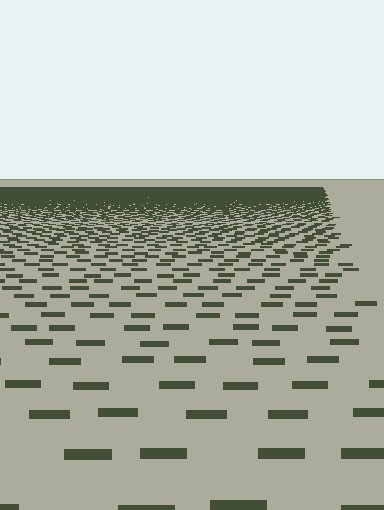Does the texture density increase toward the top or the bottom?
Density increases toward the top.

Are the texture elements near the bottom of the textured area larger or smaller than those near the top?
Larger. Near the bottom, elements are closer to the viewer and appear at a bigger on-screen size.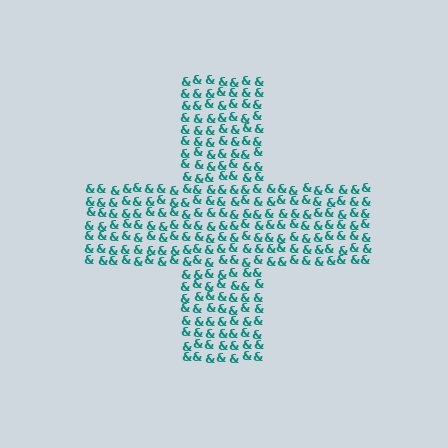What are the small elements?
The small elements are ampersands.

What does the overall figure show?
The overall figure shows a cross.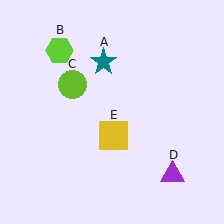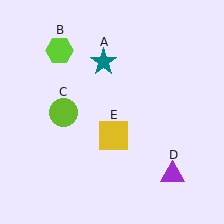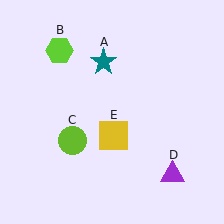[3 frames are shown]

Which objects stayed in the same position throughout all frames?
Teal star (object A) and lime hexagon (object B) and purple triangle (object D) and yellow square (object E) remained stationary.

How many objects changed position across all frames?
1 object changed position: lime circle (object C).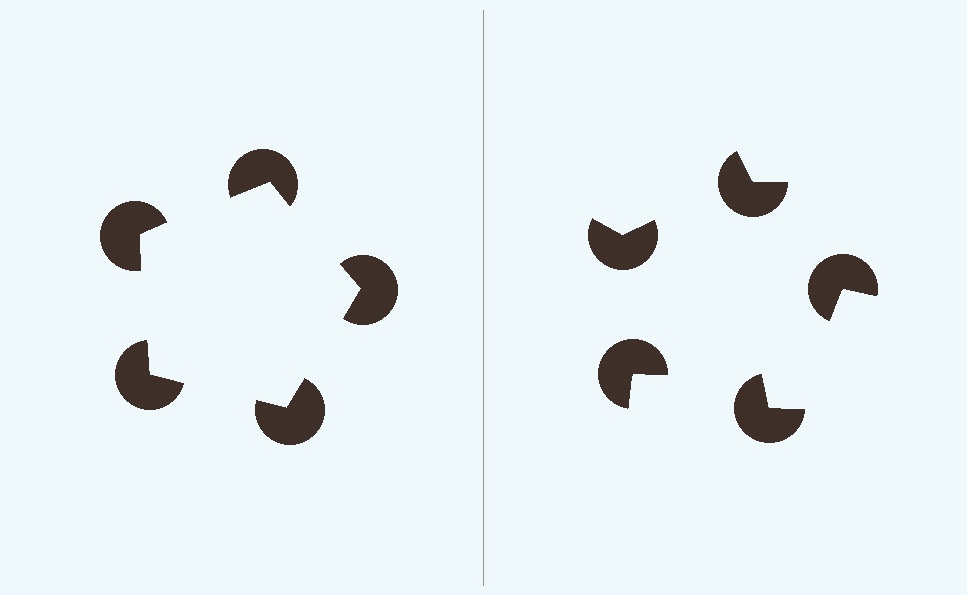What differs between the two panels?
The pac-man discs are positioned identically on both sides; only the wedge orientations differ. On the left they align to a pentagon; on the right they are misaligned.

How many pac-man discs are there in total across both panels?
10 — 5 on each side.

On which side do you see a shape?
An illusory pentagon appears on the left side. On the right side the wedge cuts are rotated, so no coherent shape forms.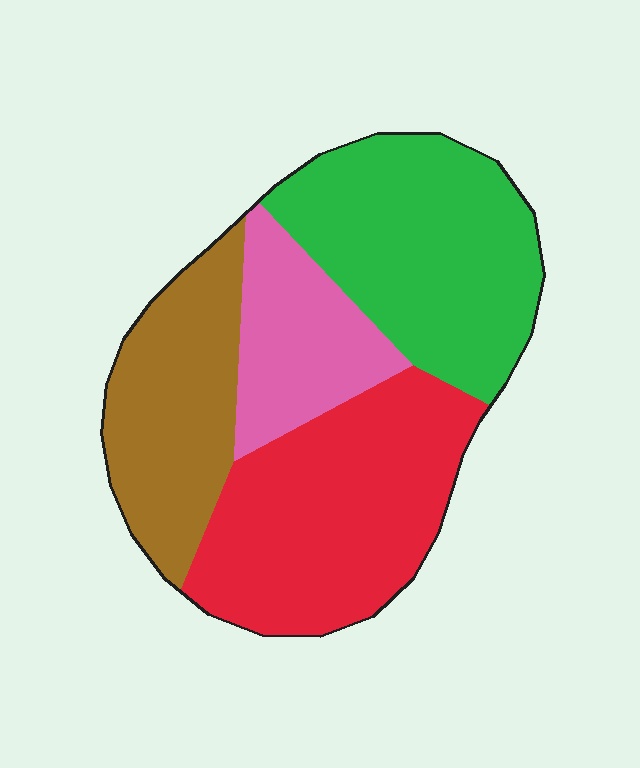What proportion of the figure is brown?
Brown takes up between a sixth and a third of the figure.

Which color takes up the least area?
Pink, at roughly 15%.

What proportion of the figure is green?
Green takes up between a quarter and a half of the figure.